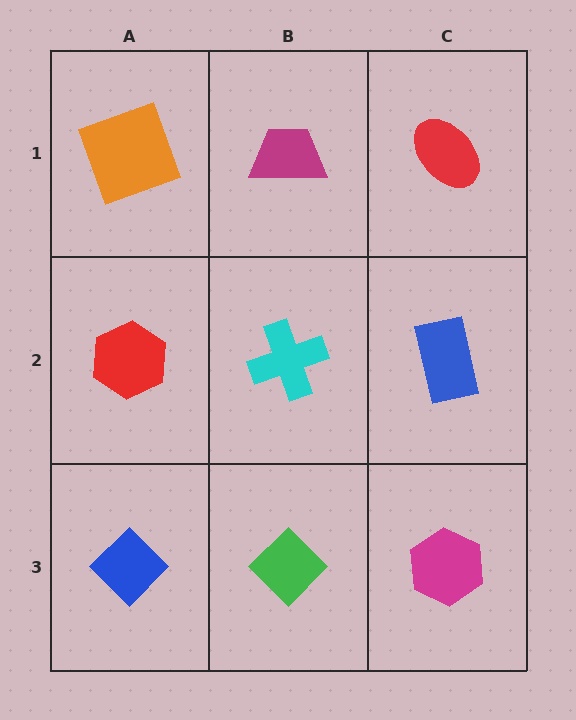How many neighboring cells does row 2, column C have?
3.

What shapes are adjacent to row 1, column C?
A blue rectangle (row 2, column C), a magenta trapezoid (row 1, column B).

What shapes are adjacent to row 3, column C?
A blue rectangle (row 2, column C), a green diamond (row 3, column B).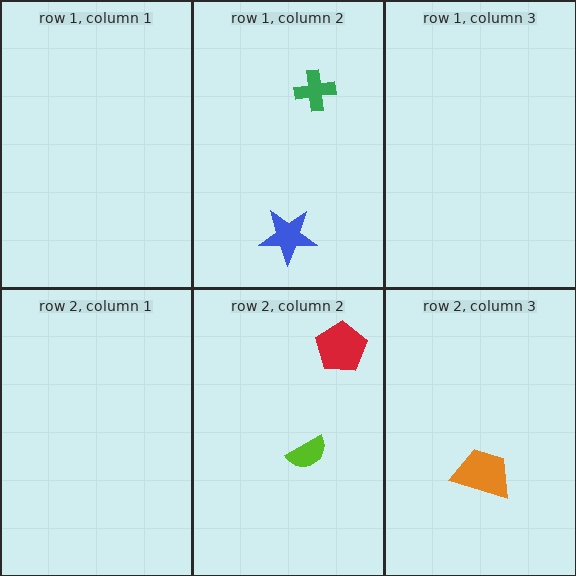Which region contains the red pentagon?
The row 2, column 2 region.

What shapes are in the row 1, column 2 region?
The blue star, the green cross.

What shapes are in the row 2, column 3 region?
The orange trapezoid.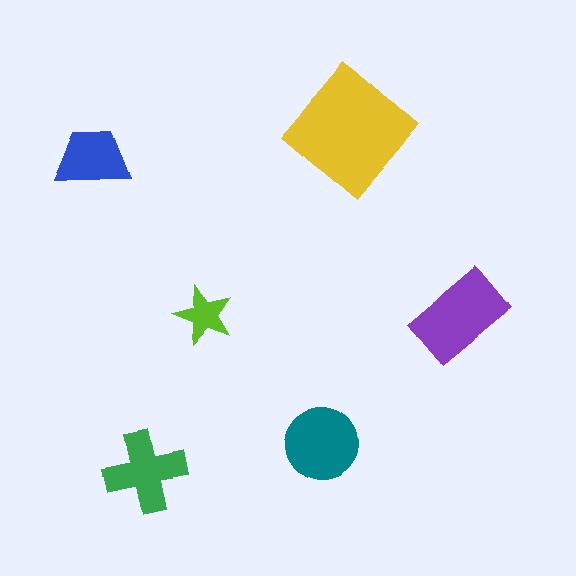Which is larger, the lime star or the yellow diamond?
The yellow diamond.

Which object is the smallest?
The lime star.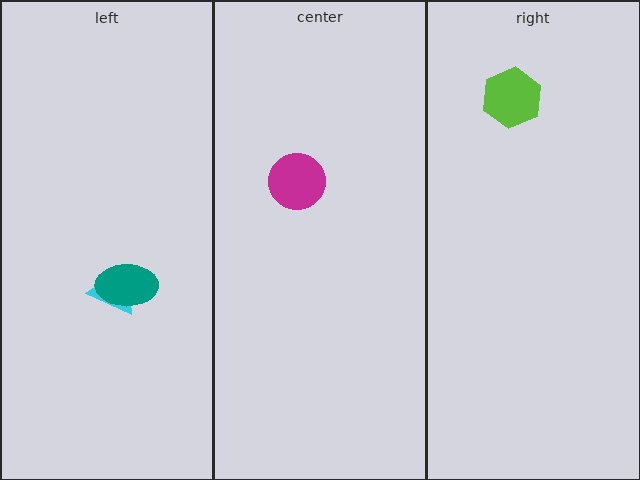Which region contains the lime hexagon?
The right region.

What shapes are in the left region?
The cyan triangle, the teal ellipse.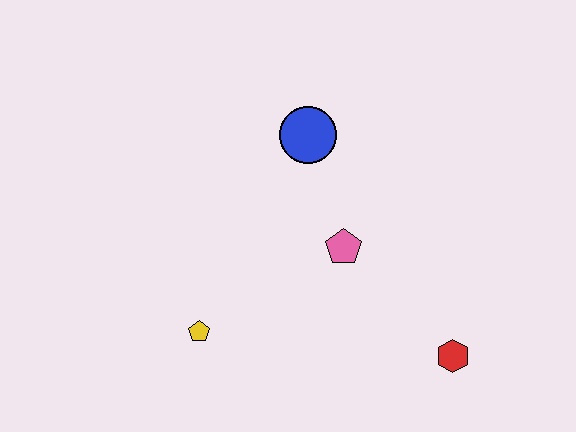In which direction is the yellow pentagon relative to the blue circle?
The yellow pentagon is below the blue circle.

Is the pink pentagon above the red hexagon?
Yes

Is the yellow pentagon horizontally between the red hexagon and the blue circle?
No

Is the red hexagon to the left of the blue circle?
No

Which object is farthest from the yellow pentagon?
The red hexagon is farthest from the yellow pentagon.